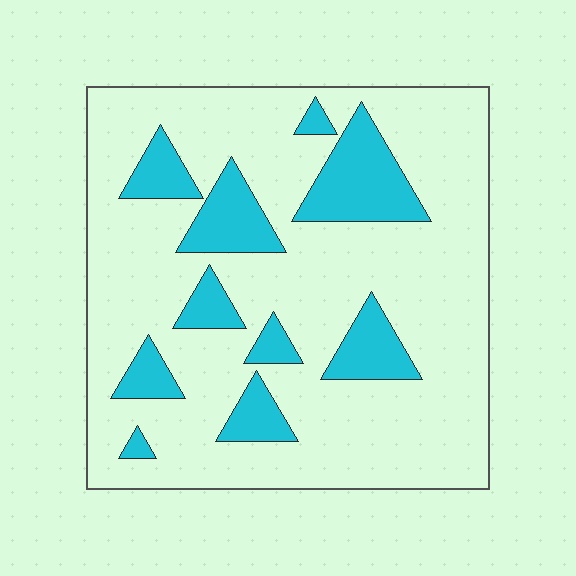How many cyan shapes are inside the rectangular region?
10.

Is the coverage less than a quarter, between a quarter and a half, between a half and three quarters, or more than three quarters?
Less than a quarter.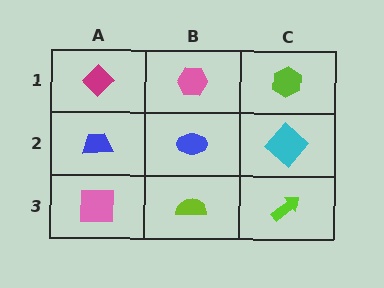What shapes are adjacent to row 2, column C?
A lime hexagon (row 1, column C), a lime arrow (row 3, column C), a blue ellipse (row 2, column B).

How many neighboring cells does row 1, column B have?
3.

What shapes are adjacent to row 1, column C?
A cyan diamond (row 2, column C), a pink hexagon (row 1, column B).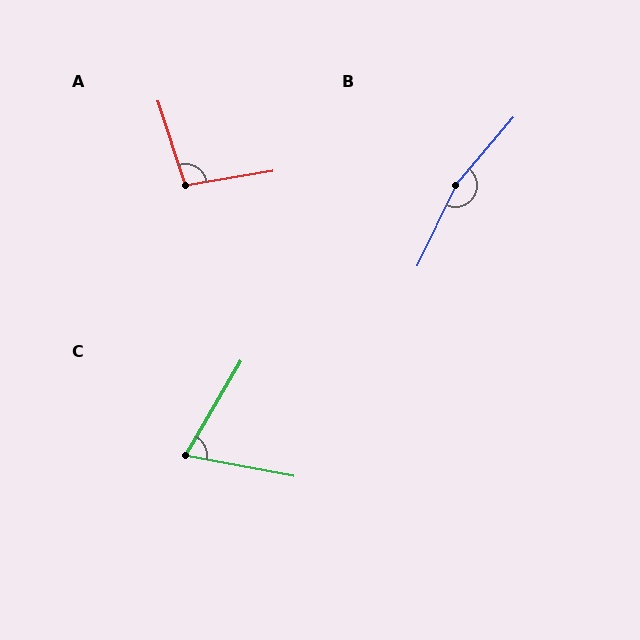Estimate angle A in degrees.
Approximately 98 degrees.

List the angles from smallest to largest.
C (70°), A (98°), B (165°).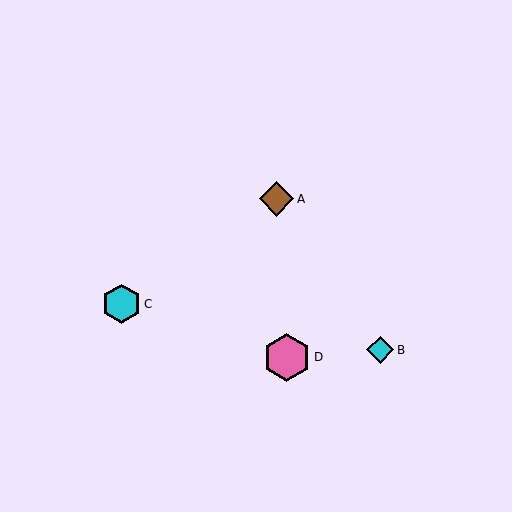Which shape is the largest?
The pink hexagon (labeled D) is the largest.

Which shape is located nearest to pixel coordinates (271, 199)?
The brown diamond (labeled A) at (277, 199) is nearest to that location.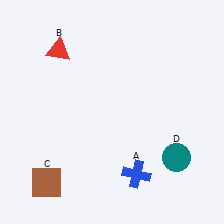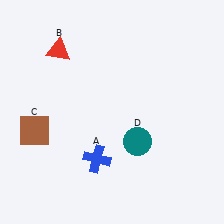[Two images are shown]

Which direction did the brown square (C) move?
The brown square (C) moved up.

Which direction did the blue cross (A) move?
The blue cross (A) moved left.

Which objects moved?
The objects that moved are: the blue cross (A), the brown square (C), the teal circle (D).